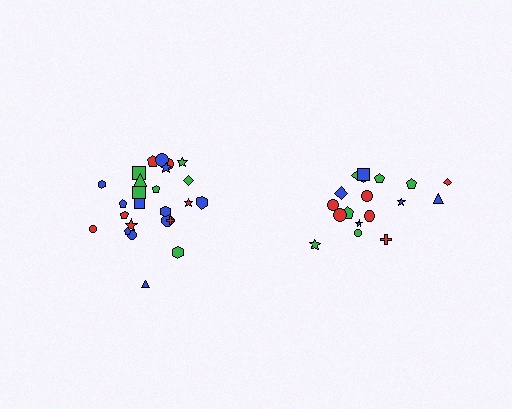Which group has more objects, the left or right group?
The left group.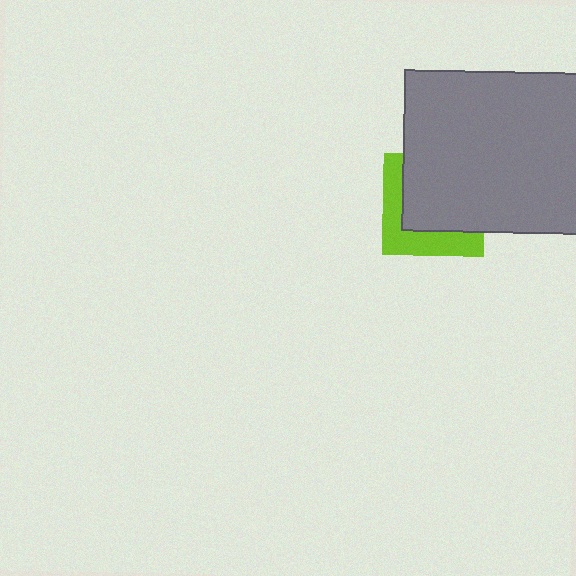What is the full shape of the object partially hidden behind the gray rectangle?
The partially hidden object is a lime square.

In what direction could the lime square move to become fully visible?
The lime square could move toward the lower-left. That would shift it out from behind the gray rectangle entirely.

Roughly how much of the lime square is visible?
A small part of it is visible (roughly 37%).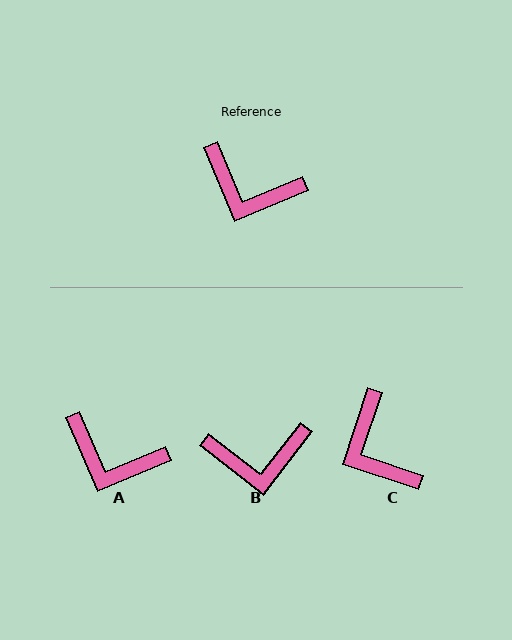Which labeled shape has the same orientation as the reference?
A.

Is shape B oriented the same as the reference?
No, it is off by about 29 degrees.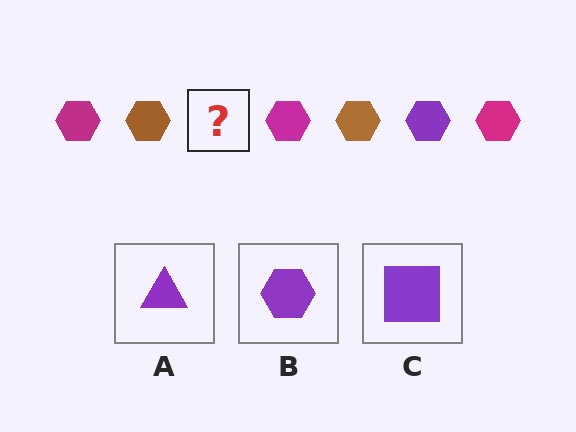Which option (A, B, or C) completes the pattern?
B.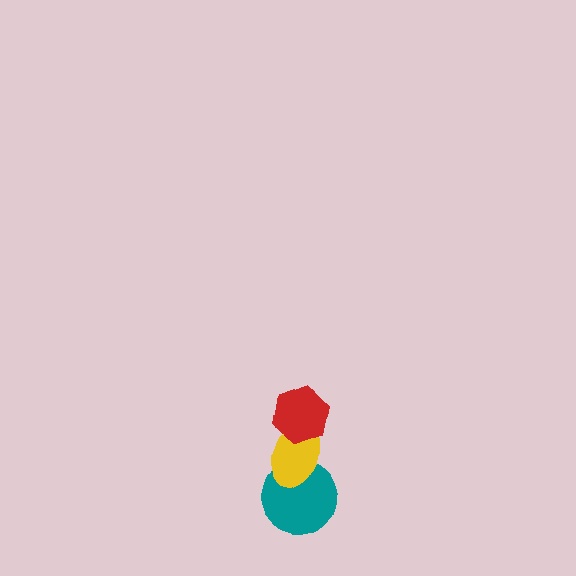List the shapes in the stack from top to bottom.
From top to bottom: the red hexagon, the yellow ellipse, the teal circle.